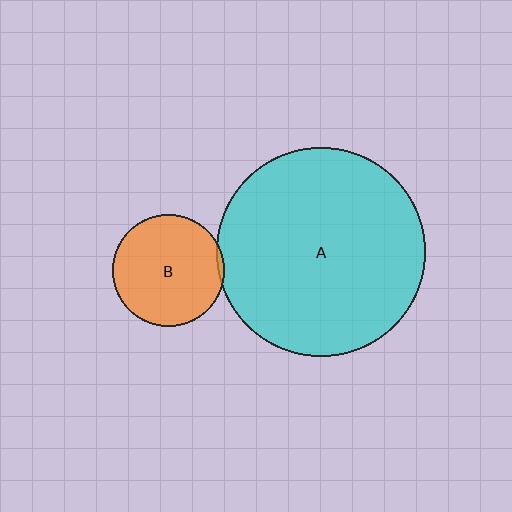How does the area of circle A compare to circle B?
Approximately 3.5 times.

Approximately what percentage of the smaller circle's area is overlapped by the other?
Approximately 5%.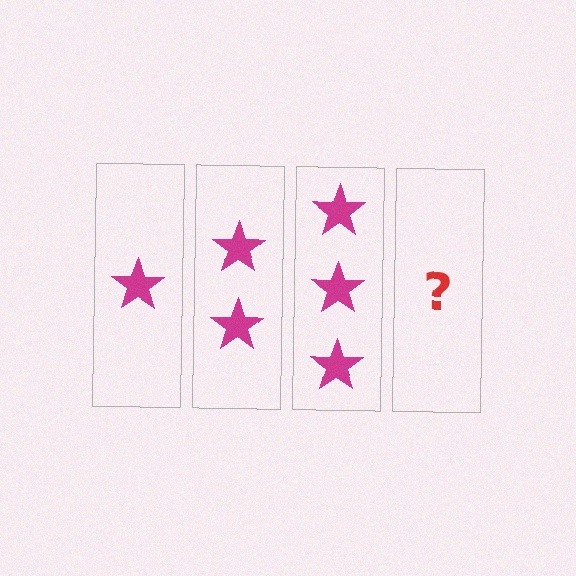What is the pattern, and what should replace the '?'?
The pattern is that each step adds one more star. The '?' should be 4 stars.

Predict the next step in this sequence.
The next step is 4 stars.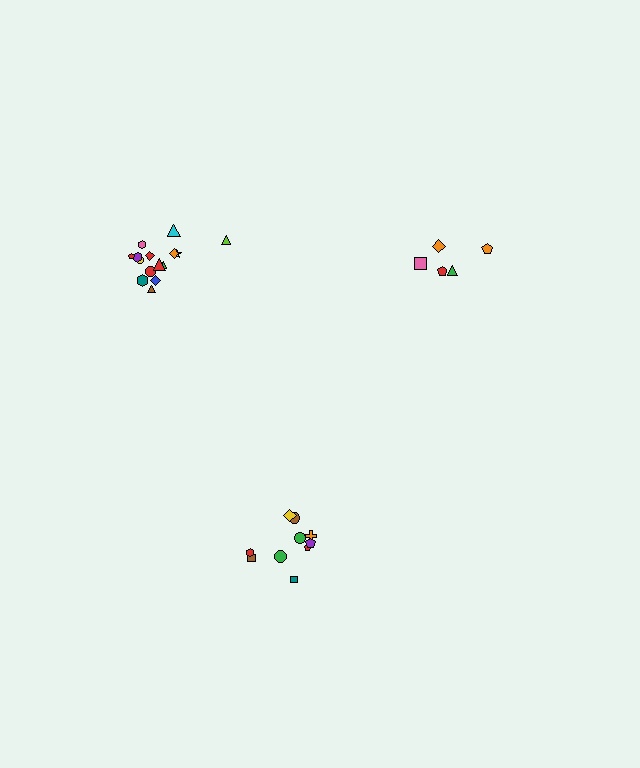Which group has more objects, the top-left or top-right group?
The top-left group.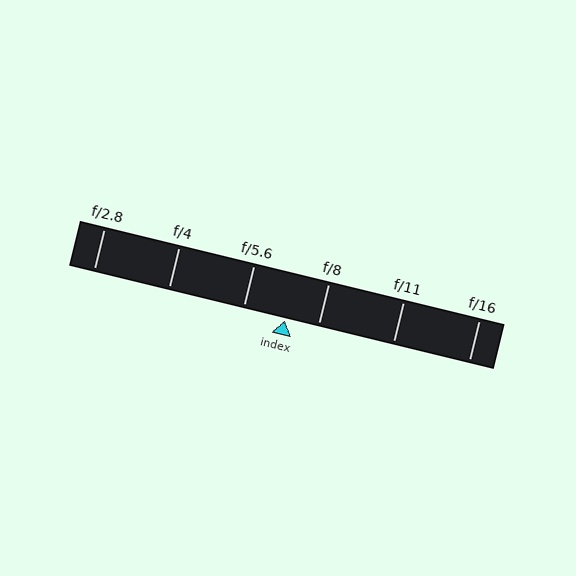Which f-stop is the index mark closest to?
The index mark is closest to f/8.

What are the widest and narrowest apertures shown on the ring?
The widest aperture shown is f/2.8 and the narrowest is f/16.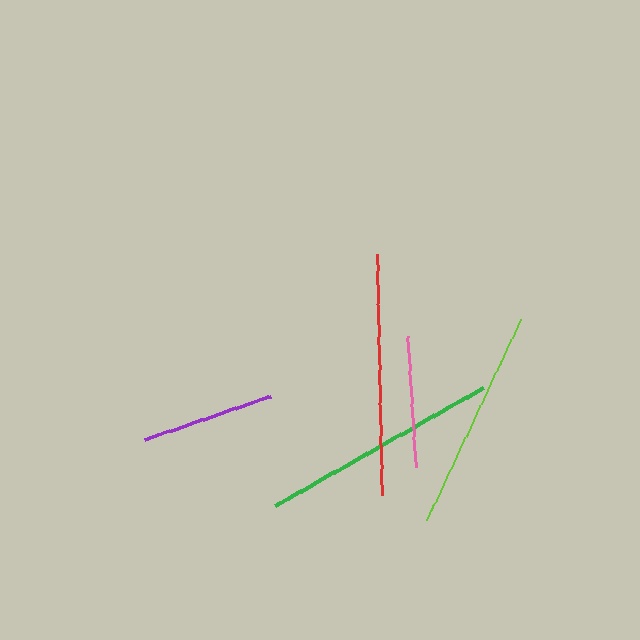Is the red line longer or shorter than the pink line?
The red line is longer than the pink line.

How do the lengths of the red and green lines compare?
The red and green lines are approximately the same length.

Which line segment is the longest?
The red line is the longest at approximately 241 pixels.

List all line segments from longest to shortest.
From longest to shortest: red, green, lime, purple, pink.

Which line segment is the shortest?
The pink line is the shortest at approximately 132 pixels.